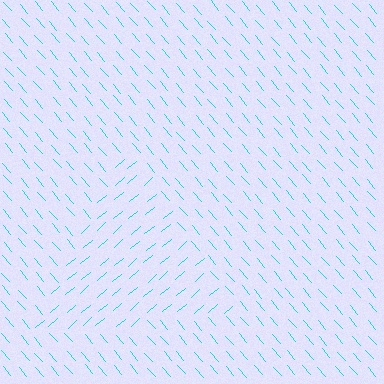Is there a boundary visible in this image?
Yes, there is a texture boundary formed by a change in line orientation.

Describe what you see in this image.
The image is filled with small cyan line segments. A triangle region in the image has lines oriented differently from the surrounding lines, creating a visible texture boundary.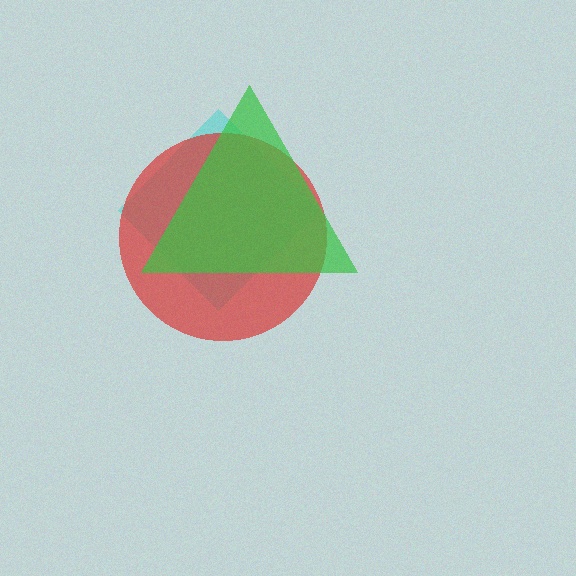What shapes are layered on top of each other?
The layered shapes are: a cyan diamond, a red circle, a green triangle.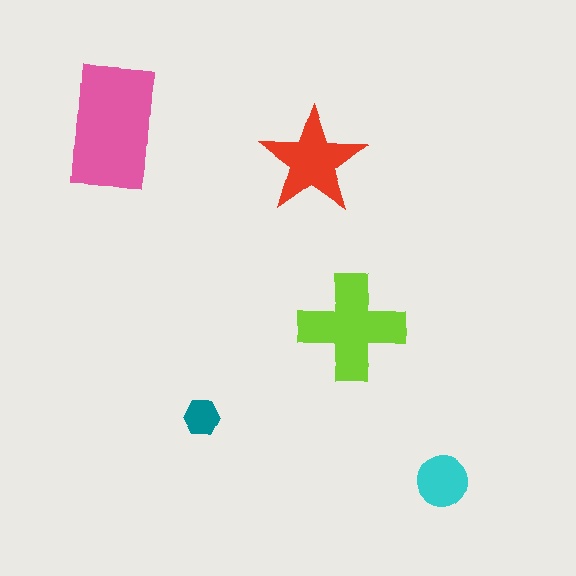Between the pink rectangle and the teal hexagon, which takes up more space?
The pink rectangle.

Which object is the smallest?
The teal hexagon.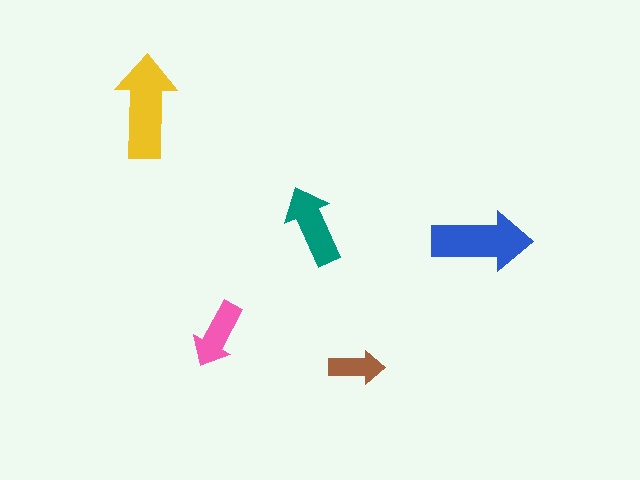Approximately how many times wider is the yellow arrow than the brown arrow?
About 2 times wider.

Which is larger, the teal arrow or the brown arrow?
The teal one.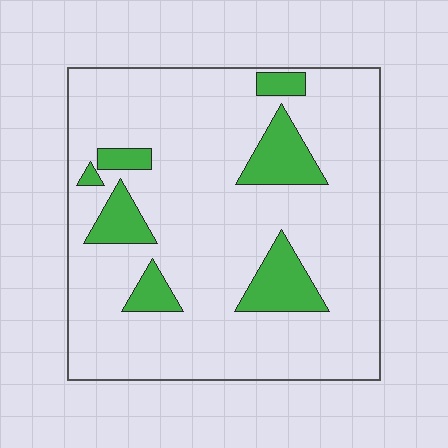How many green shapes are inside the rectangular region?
7.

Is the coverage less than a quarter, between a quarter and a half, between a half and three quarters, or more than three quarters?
Less than a quarter.